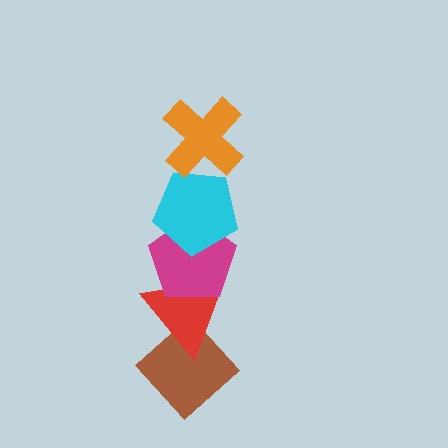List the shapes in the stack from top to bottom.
From top to bottom: the orange cross, the cyan pentagon, the magenta pentagon, the red triangle, the brown diamond.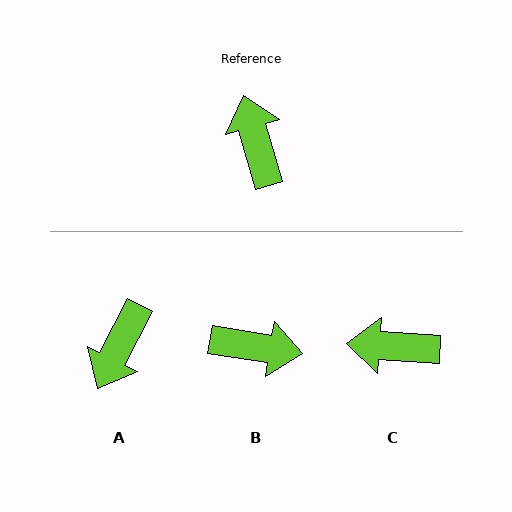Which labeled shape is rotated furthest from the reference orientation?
A, about 137 degrees away.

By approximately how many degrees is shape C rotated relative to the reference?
Approximately 71 degrees counter-clockwise.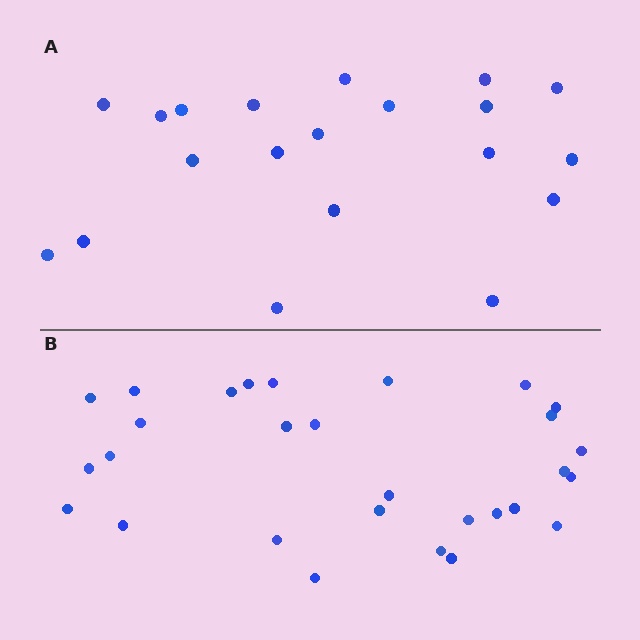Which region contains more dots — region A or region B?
Region B (the bottom region) has more dots.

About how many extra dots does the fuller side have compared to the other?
Region B has roughly 8 or so more dots than region A.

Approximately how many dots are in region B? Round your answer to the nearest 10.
About 30 dots. (The exact count is 29, which rounds to 30.)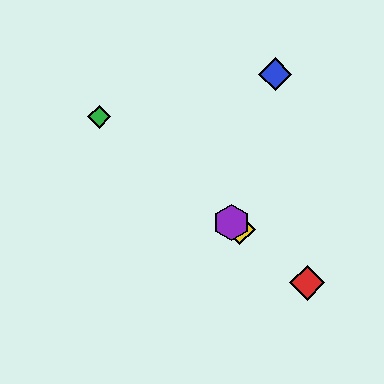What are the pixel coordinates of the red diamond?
The red diamond is at (307, 283).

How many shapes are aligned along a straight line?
4 shapes (the red diamond, the green diamond, the yellow diamond, the purple hexagon) are aligned along a straight line.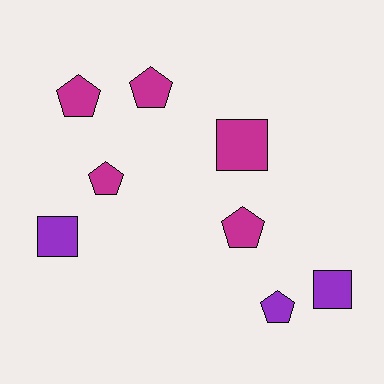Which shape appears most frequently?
Pentagon, with 5 objects.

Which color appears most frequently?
Magenta, with 5 objects.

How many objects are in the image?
There are 8 objects.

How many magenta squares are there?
There is 1 magenta square.